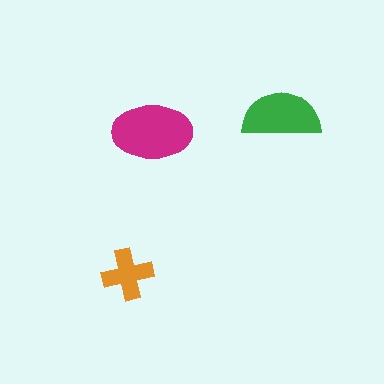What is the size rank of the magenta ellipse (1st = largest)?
1st.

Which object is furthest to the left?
The orange cross is leftmost.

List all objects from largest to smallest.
The magenta ellipse, the green semicircle, the orange cross.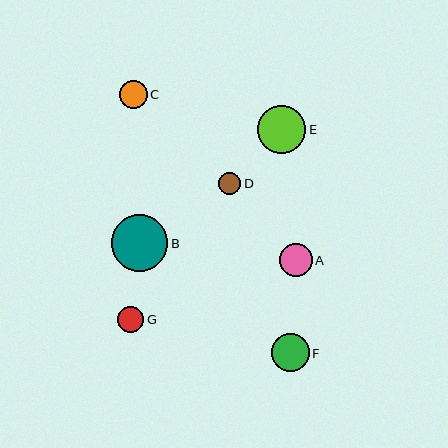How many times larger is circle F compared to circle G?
Circle F is approximately 1.5 times the size of circle G.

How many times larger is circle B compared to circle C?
Circle B is approximately 2.0 times the size of circle C.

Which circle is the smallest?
Circle D is the smallest with a size of approximately 22 pixels.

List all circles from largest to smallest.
From largest to smallest: B, E, F, A, C, G, D.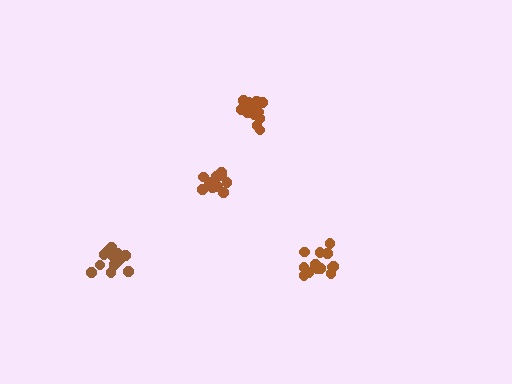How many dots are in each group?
Group 1: 13 dots, Group 2: 13 dots, Group 3: 14 dots, Group 4: 16 dots (56 total).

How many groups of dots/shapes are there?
There are 4 groups.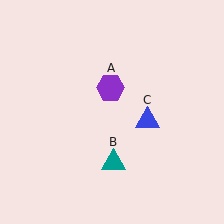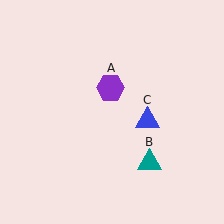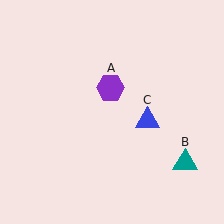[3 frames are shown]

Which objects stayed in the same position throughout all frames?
Purple hexagon (object A) and blue triangle (object C) remained stationary.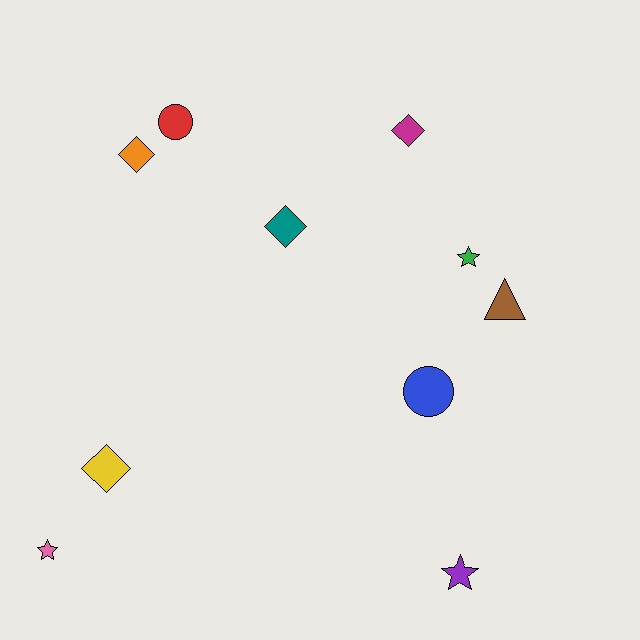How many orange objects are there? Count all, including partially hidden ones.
There is 1 orange object.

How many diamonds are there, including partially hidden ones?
There are 4 diamonds.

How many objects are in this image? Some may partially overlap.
There are 10 objects.